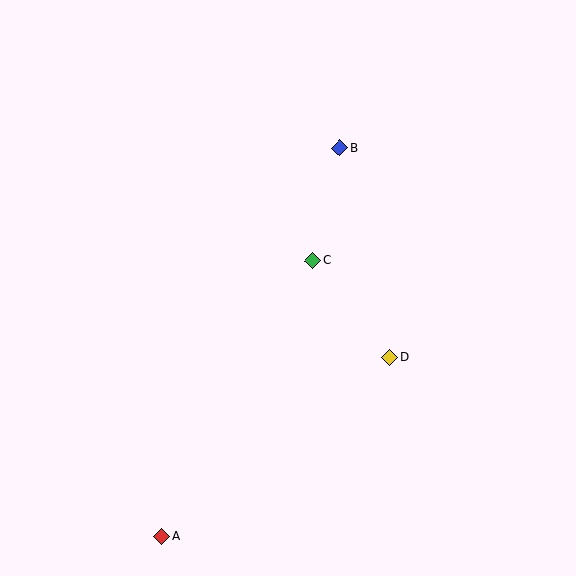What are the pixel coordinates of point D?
Point D is at (390, 357).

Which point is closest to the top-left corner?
Point B is closest to the top-left corner.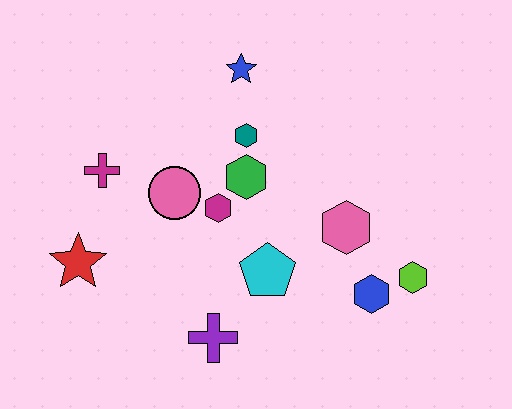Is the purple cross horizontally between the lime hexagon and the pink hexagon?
No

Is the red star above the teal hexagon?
No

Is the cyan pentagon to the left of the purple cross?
No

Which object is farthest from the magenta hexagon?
The lime hexagon is farthest from the magenta hexagon.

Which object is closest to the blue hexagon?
The lime hexagon is closest to the blue hexagon.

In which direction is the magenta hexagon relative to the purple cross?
The magenta hexagon is above the purple cross.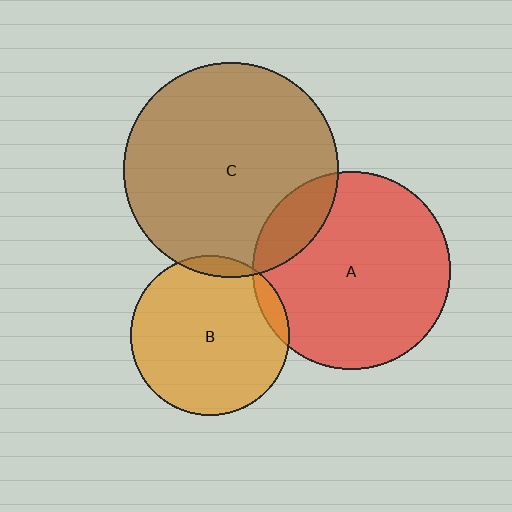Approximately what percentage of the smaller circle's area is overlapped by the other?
Approximately 15%.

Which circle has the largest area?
Circle C (brown).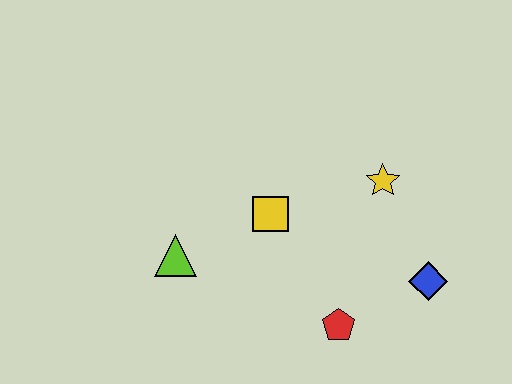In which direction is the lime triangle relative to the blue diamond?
The lime triangle is to the left of the blue diamond.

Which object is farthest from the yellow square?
The blue diamond is farthest from the yellow square.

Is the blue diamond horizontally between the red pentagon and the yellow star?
No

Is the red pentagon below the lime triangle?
Yes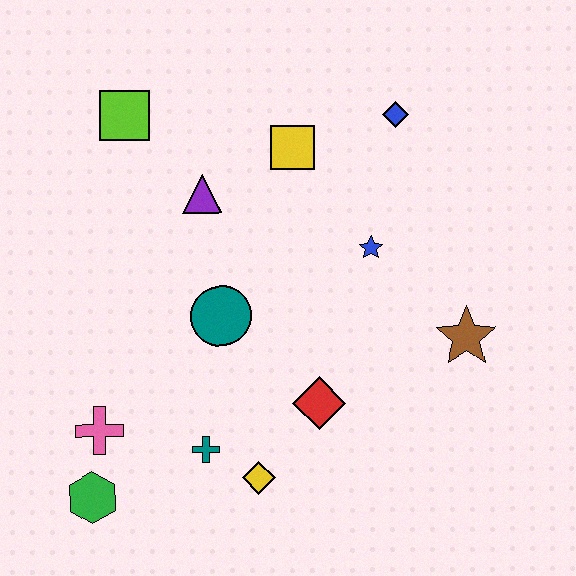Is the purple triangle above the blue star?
Yes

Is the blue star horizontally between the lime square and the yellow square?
No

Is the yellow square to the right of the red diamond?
No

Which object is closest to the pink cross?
The green hexagon is closest to the pink cross.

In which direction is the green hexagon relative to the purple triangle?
The green hexagon is below the purple triangle.